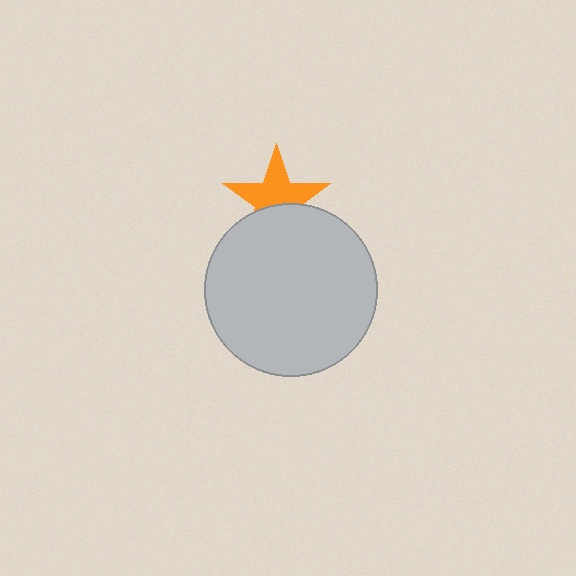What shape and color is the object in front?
The object in front is a light gray circle.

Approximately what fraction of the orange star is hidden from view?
Roughly 40% of the orange star is hidden behind the light gray circle.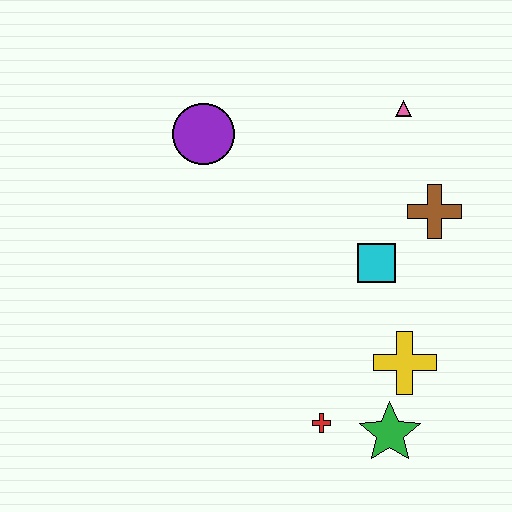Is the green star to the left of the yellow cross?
Yes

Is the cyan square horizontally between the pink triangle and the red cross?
Yes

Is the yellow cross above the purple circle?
No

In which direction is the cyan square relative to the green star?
The cyan square is above the green star.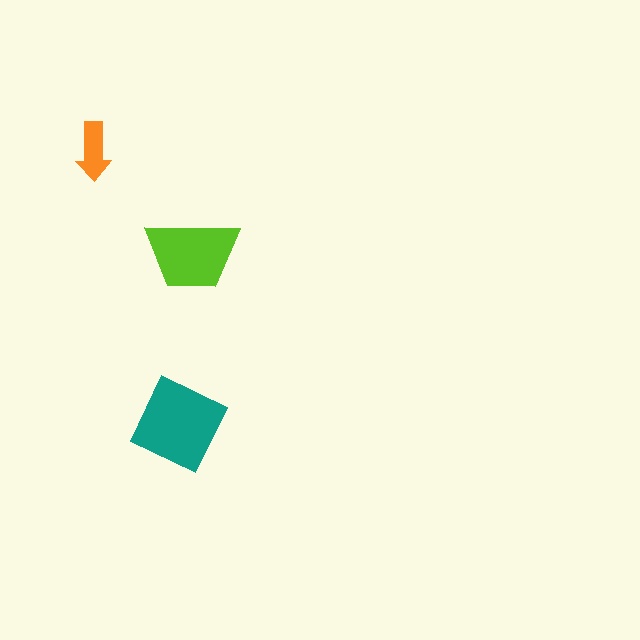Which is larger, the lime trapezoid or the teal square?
The teal square.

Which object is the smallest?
The orange arrow.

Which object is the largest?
The teal square.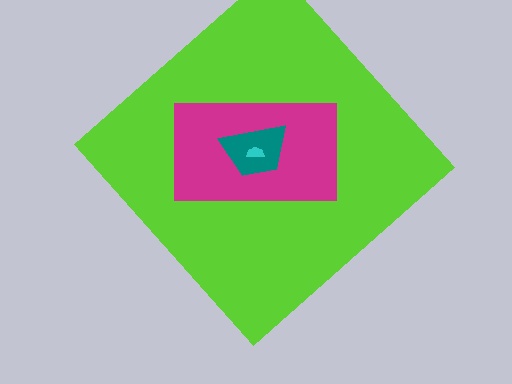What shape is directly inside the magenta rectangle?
The teal trapezoid.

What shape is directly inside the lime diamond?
The magenta rectangle.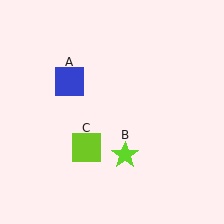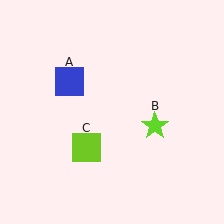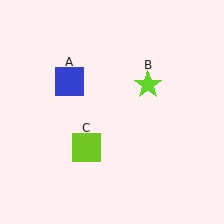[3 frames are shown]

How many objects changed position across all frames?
1 object changed position: lime star (object B).